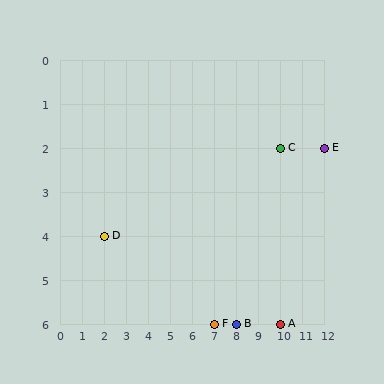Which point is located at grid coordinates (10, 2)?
Point C is at (10, 2).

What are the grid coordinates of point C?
Point C is at grid coordinates (10, 2).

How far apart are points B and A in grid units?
Points B and A are 2 columns apart.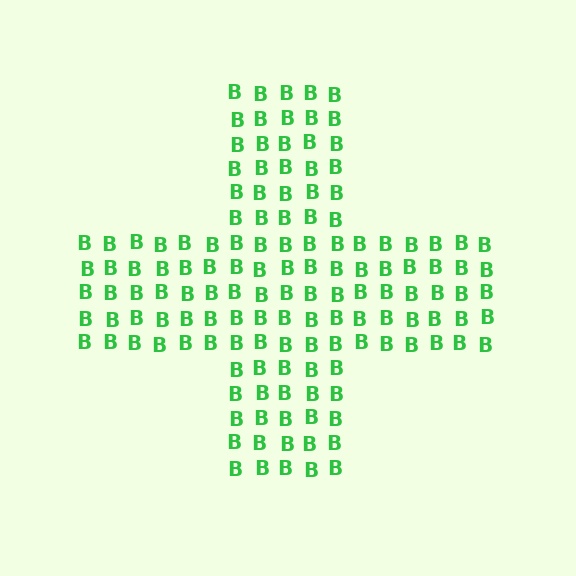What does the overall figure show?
The overall figure shows a cross.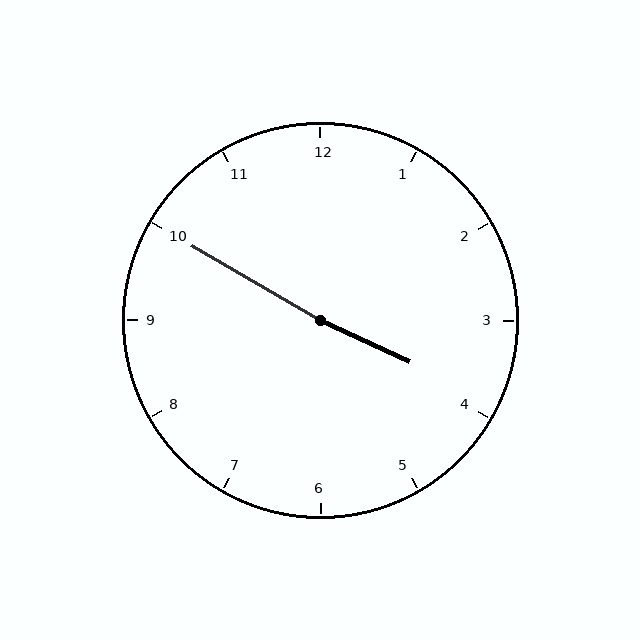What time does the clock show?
3:50.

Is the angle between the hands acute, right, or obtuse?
It is obtuse.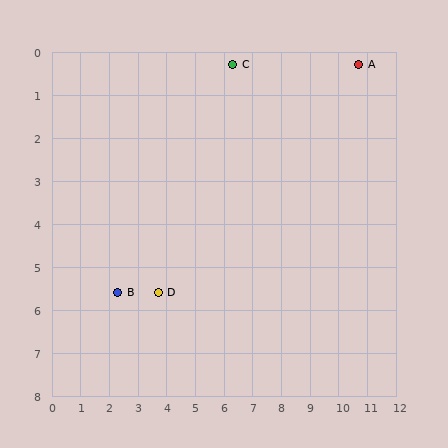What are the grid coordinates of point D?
Point D is at approximately (3.7, 5.6).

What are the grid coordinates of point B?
Point B is at approximately (2.3, 5.6).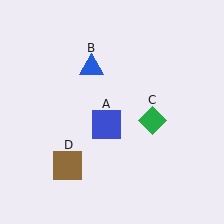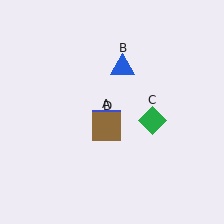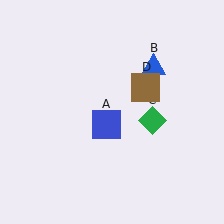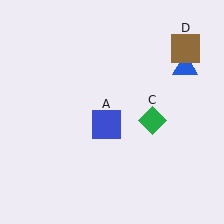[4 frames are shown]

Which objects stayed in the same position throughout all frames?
Blue square (object A) and green diamond (object C) remained stationary.